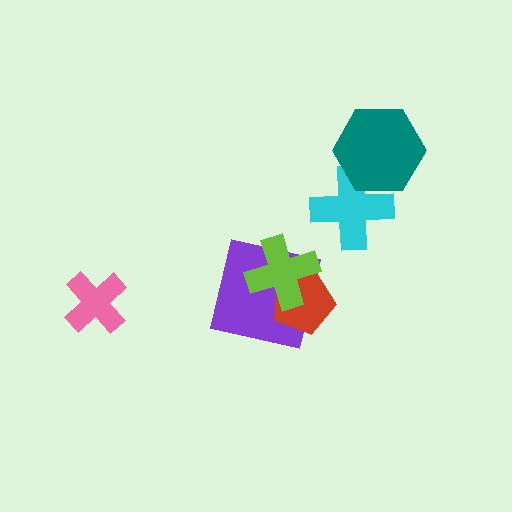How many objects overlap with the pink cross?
0 objects overlap with the pink cross.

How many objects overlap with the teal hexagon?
1 object overlaps with the teal hexagon.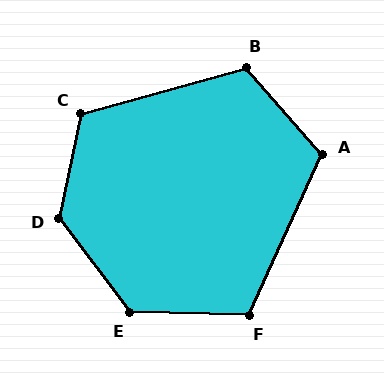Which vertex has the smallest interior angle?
F, at approximately 113 degrees.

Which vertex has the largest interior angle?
D, at approximately 131 degrees.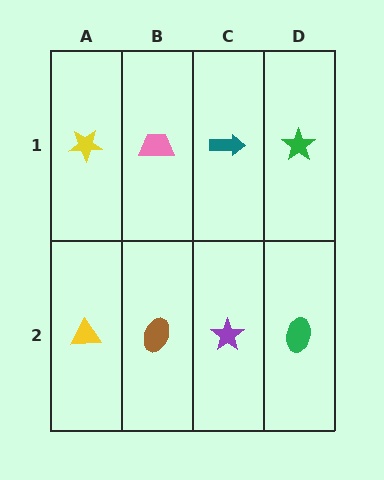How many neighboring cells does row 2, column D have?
2.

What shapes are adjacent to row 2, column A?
A yellow star (row 1, column A), a brown ellipse (row 2, column B).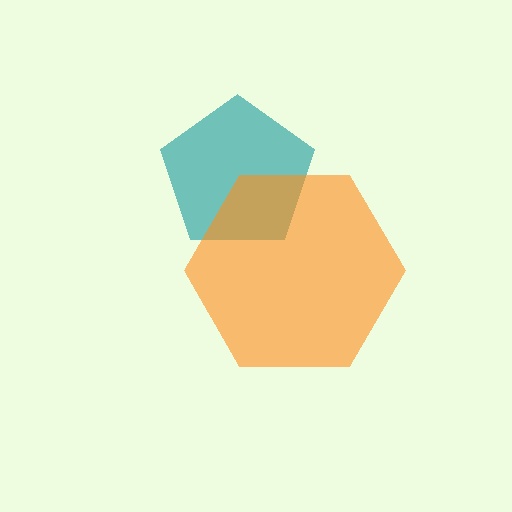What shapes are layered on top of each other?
The layered shapes are: a teal pentagon, an orange hexagon.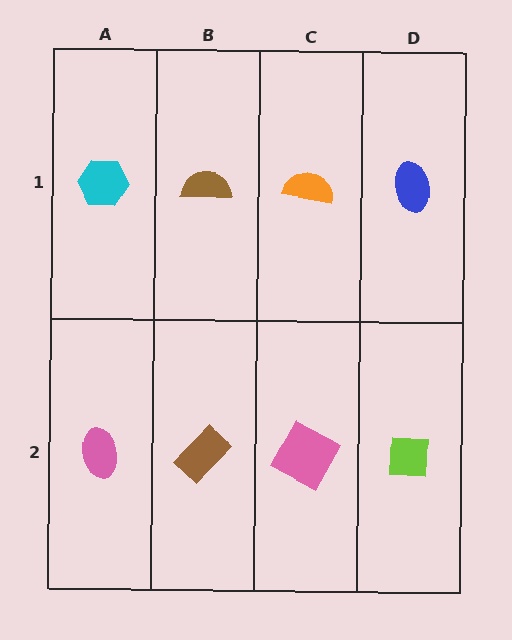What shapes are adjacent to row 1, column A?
A pink ellipse (row 2, column A), a brown semicircle (row 1, column B).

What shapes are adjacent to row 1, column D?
A lime square (row 2, column D), an orange semicircle (row 1, column C).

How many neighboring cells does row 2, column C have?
3.